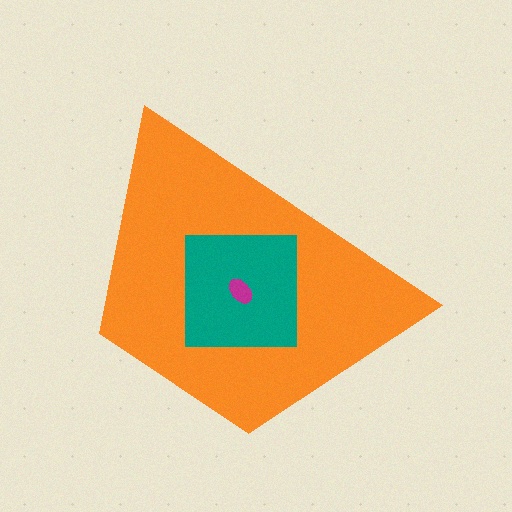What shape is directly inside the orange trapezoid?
The teal square.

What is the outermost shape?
The orange trapezoid.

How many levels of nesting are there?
3.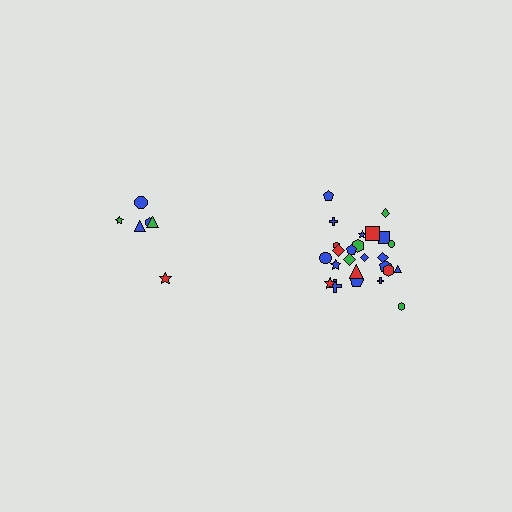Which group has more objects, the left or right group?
The right group.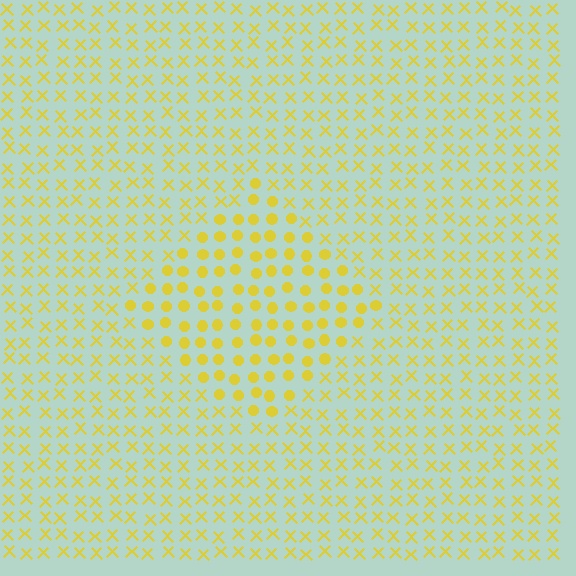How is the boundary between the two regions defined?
The boundary is defined by a change in element shape: circles inside vs. X marks outside. All elements share the same color and spacing.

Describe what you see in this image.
The image is filled with small yellow elements arranged in a uniform grid. A diamond-shaped region contains circles, while the surrounding area contains X marks. The boundary is defined purely by the change in element shape.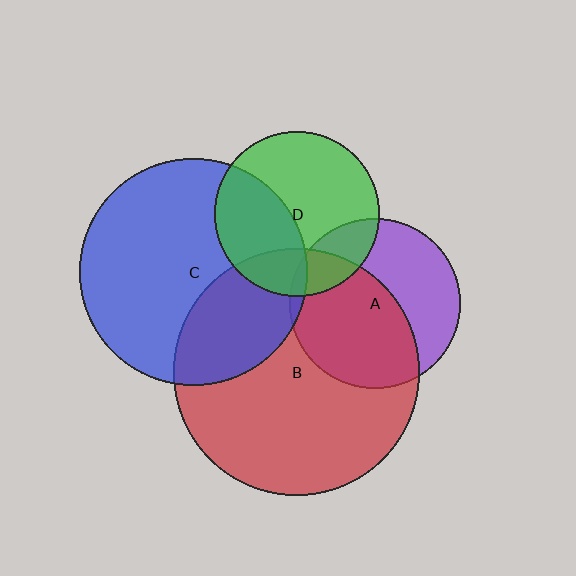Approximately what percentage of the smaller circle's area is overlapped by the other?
Approximately 20%.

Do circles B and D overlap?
Yes.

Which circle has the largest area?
Circle B (red).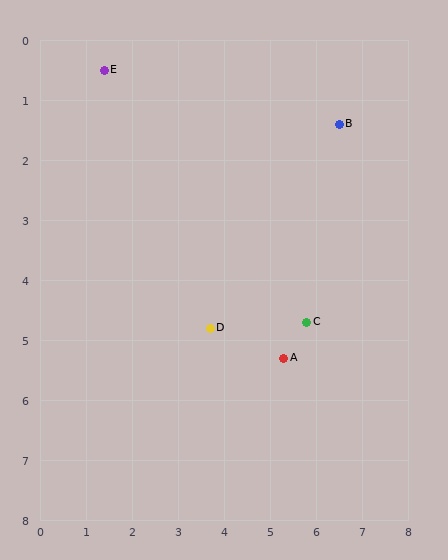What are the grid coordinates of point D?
Point D is at approximately (3.7, 4.8).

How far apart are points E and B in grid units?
Points E and B are about 5.2 grid units apart.